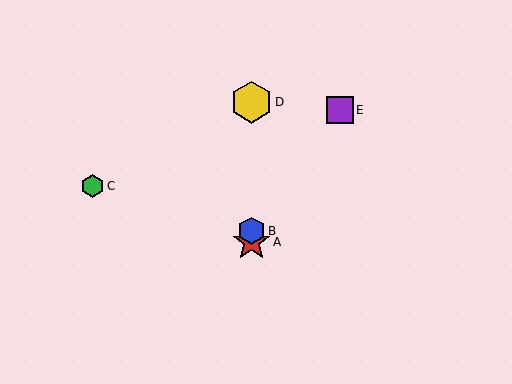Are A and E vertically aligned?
No, A is at x≈252 and E is at x≈340.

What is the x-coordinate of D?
Object D is at x≈252.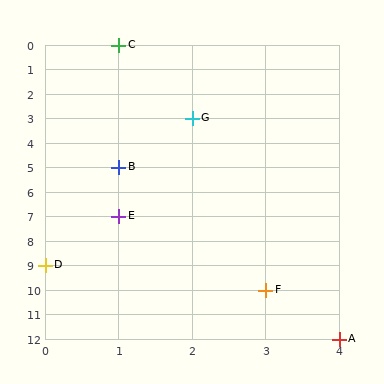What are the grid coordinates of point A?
Point A is at grid coordinates (4, 12).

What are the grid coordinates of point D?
Point D is at grid coordinates (0, 9).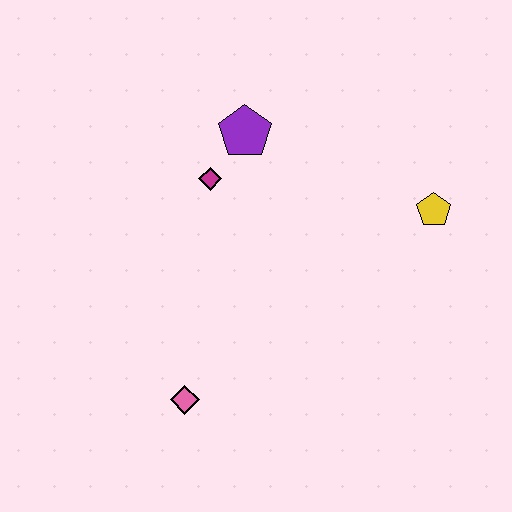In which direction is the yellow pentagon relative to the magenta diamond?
The yellow pentagon is to the right of the magenta diamond.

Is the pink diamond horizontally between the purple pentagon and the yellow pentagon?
No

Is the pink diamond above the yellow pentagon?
No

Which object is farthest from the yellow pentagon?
The pink diamond is farthest from the yellow pentagon.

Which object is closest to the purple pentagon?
The magenta diamond is closest to the purple pentagon.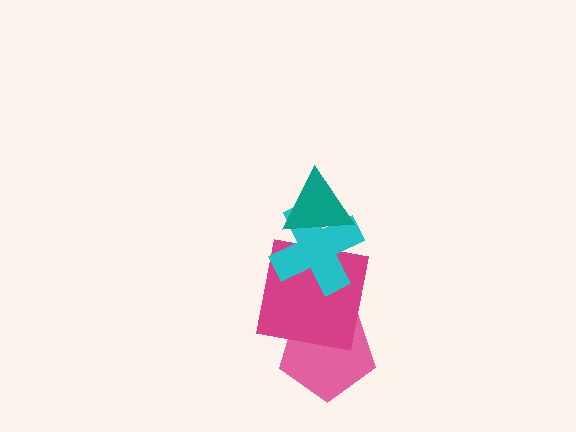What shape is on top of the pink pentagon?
The magenta square is on top of the pink pentagon.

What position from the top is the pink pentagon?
The pink pentagon is 4th from the top.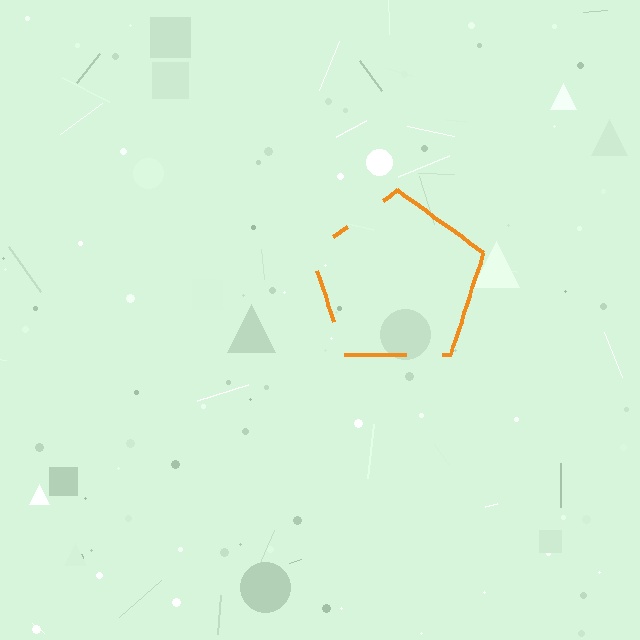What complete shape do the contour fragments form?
The contour fragments form a pentagon.